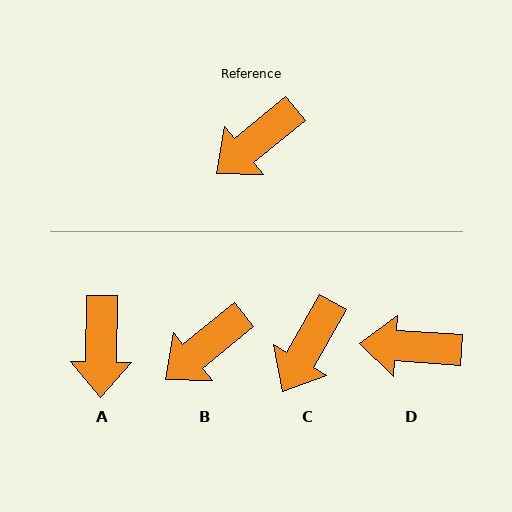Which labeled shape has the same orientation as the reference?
B.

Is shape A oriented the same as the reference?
No, it is off by about 50 degrees.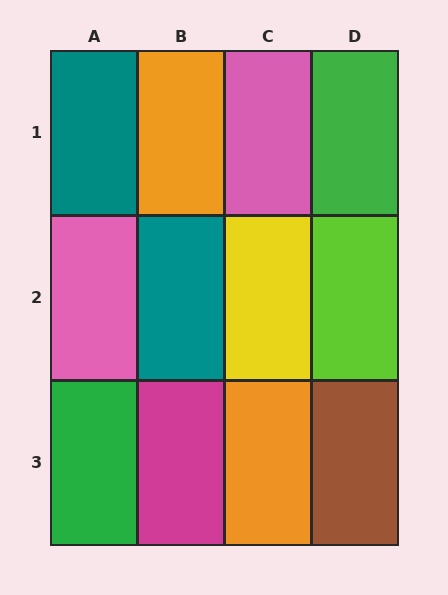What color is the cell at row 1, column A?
Teal.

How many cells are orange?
2 cells are orange.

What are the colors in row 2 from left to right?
Pink, teal, yellow, lime.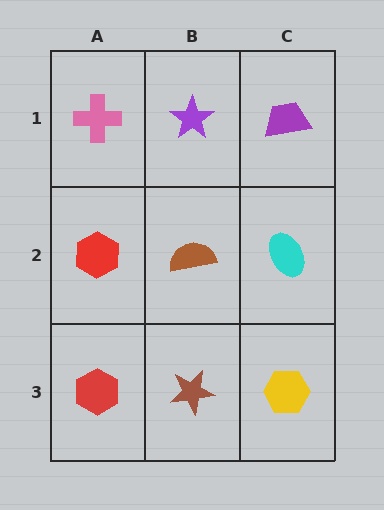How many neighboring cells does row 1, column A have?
2.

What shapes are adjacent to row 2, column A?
A pink cross (row 1, column A), a red hexagon (row 3, column A), a brown semicircle (row 2, column B).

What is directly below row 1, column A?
A red hexagon.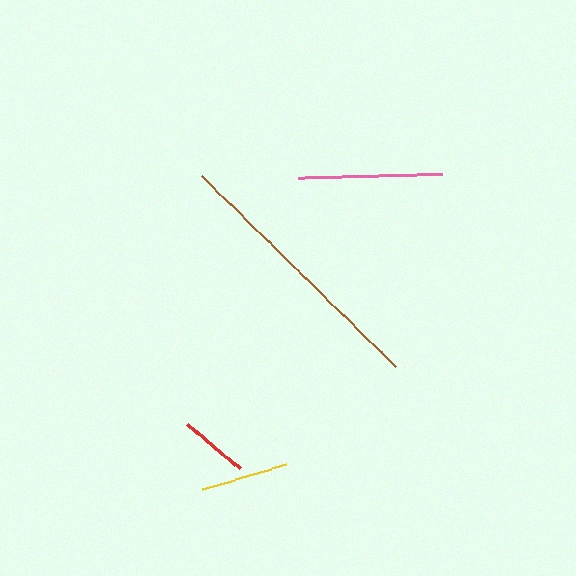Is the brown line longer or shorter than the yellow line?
The brown line is longer than the yellow line.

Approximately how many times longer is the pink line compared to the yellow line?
The pink line is approximately 1.7 times the length of the yellow line.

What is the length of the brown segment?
The brown segment is approximately 272 pixels long.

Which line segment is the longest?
The brown line is the longest at approximately 272 pixels.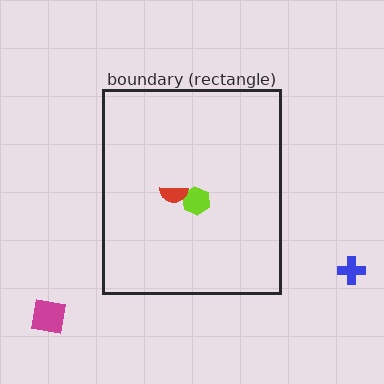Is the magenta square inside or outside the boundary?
Outside.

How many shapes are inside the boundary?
2 inside, 2 outside.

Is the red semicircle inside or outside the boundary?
Inside.